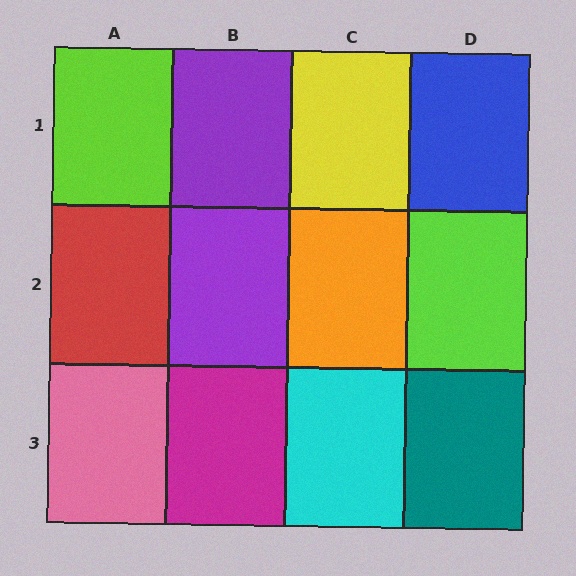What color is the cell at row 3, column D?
Teal.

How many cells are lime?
2 cells are lime.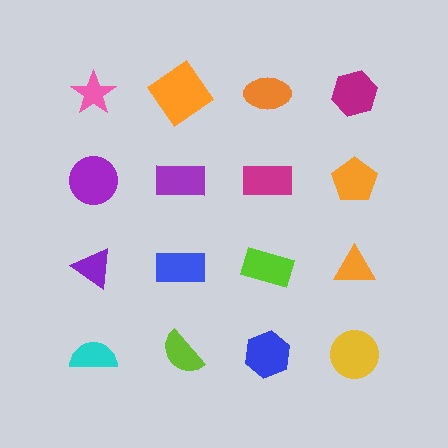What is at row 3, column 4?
An orange triangle.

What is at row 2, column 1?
A purple circle.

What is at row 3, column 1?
A purple triangle.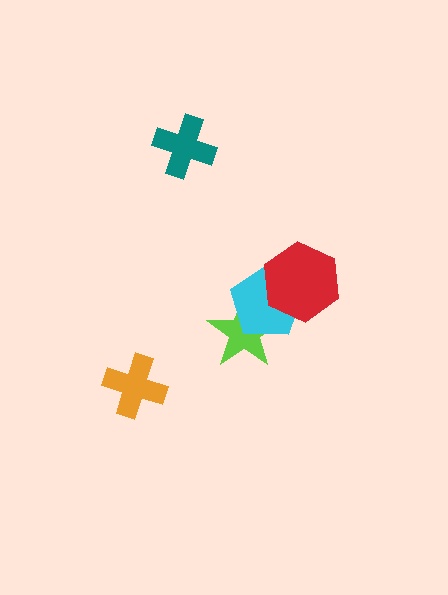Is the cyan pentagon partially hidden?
Yes, it is partially covered by another shape.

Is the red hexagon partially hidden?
No, no other shape covers it.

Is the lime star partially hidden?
Yes, it is partially covered by another shape.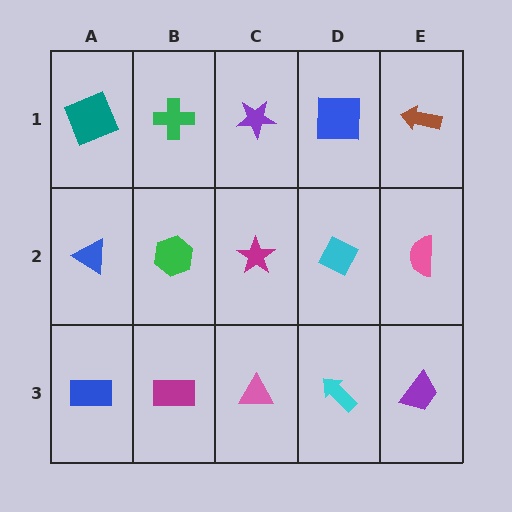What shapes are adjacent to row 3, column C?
A magenta star (row 2, column C), a magenta rectangle (row 3, column B), a cyan arrow (row 3, column D).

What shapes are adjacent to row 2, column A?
A teal square (row 1, column A), a blue rectangle (row 3, column A), a green hexagon (row 2, column B).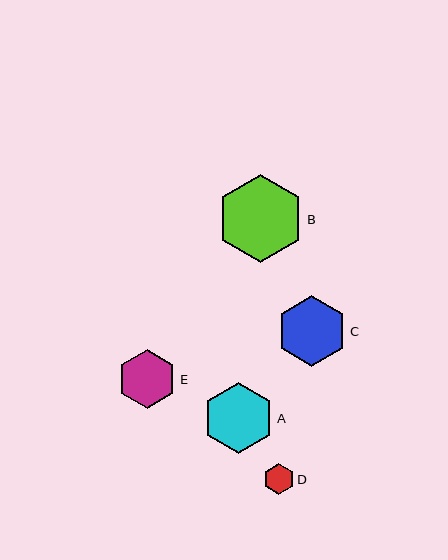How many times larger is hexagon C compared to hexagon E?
Hexagon C is approximately 1.2 times the size of hexagon E.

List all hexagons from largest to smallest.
From largest to smallest: B, A, C, E, D.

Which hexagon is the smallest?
Hexagon D is the smallest with a size of approximately 31 pixels.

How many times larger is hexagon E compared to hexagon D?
Hexagon E is approximately 1.9 times the size of hexagon D.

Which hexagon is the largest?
Hexagon B is the largest with a size of approximately 88 pixels.